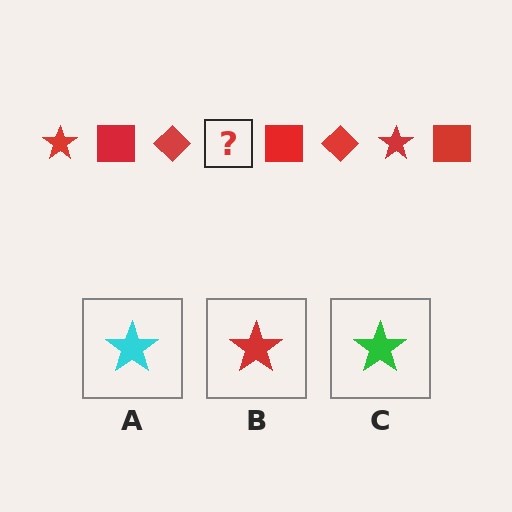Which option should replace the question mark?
Option B.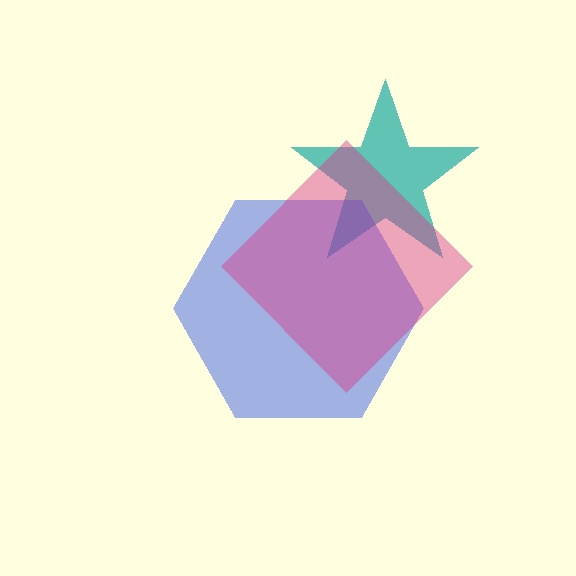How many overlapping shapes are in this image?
There are 3 overlapping shapes in the image.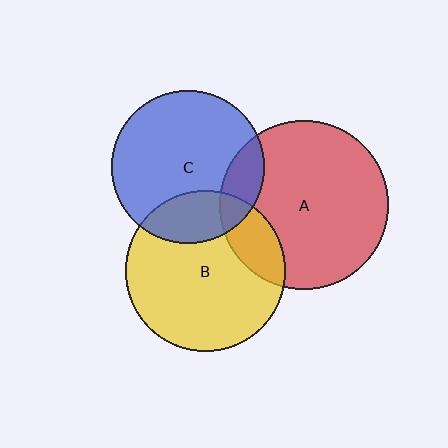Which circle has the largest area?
Circle A (red).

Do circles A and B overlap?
Yes.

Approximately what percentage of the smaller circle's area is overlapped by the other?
Approximately 20%.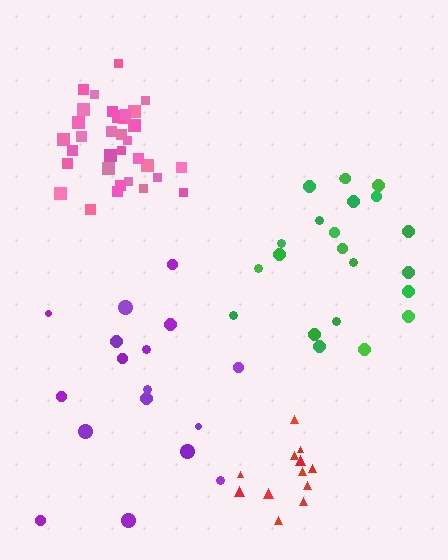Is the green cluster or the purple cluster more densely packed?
Green.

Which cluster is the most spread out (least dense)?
Purple.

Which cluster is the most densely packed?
Pink.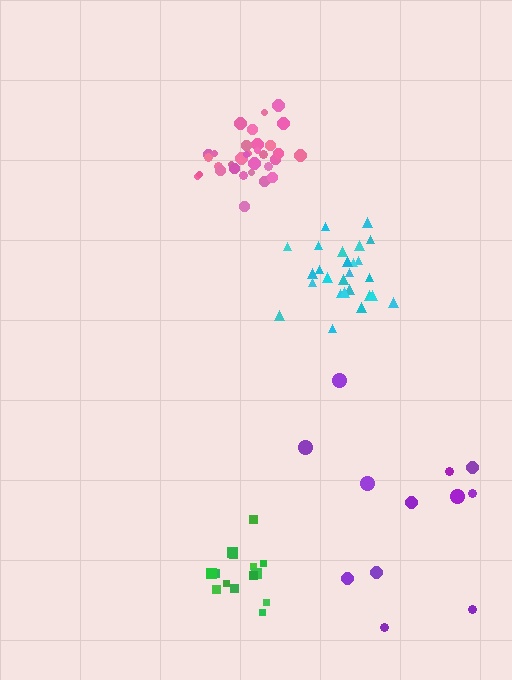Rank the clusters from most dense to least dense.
cyan, pink, green, purple.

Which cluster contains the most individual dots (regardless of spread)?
Pink (32).